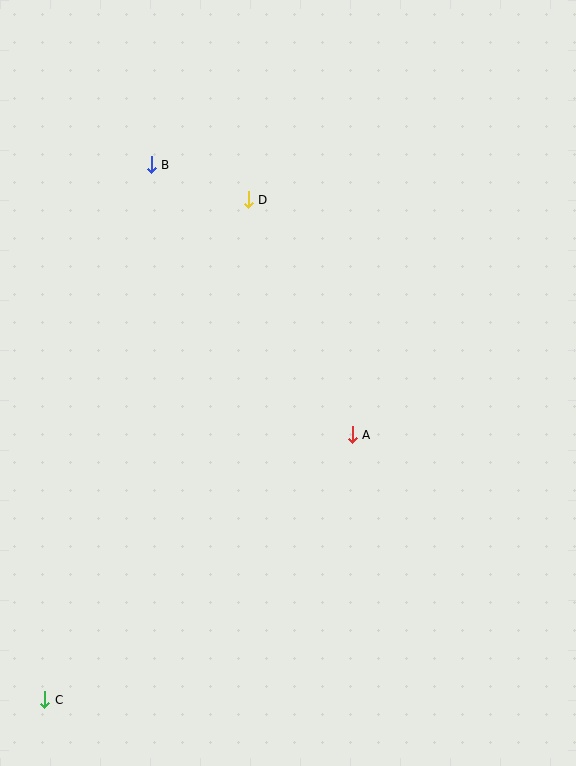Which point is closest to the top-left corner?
Point B is closest to the top-left corner.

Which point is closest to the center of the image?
Point A at (352, 435) is closest to the center.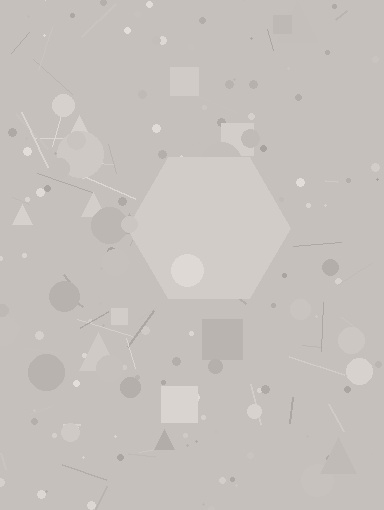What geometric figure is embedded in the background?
A hexagon is embedded in the background.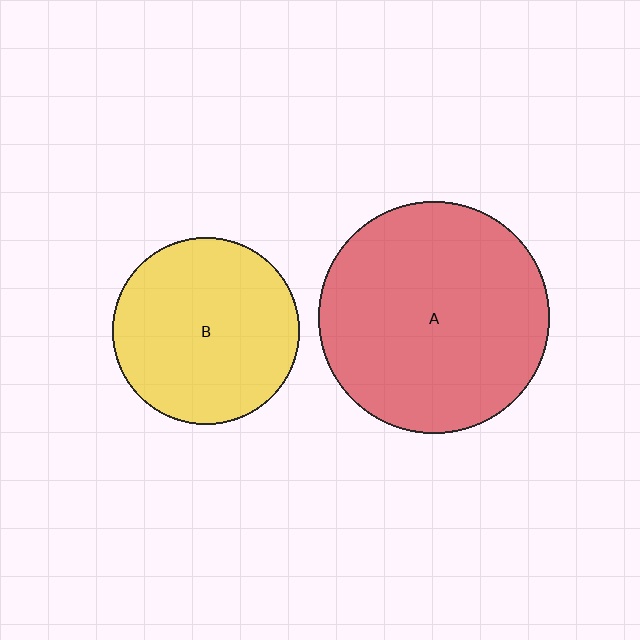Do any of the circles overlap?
No, none of the circles overlap.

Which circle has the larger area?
Circle A (red).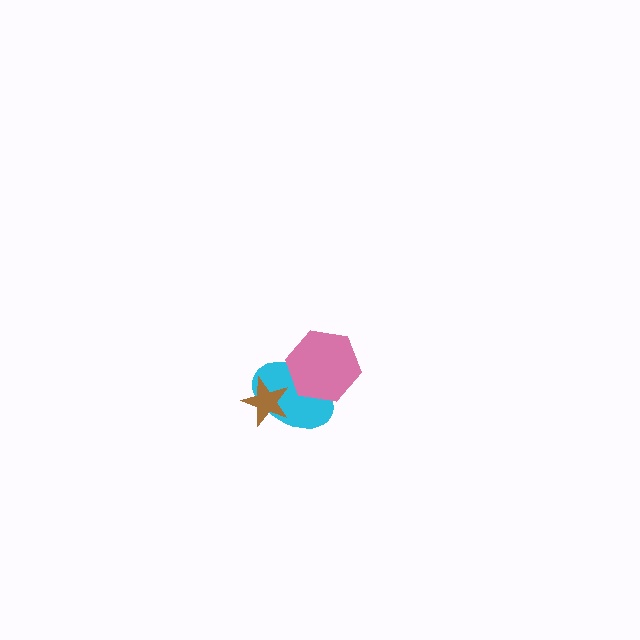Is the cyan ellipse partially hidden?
Yes, it is partially covered by another shape.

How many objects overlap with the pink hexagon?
1 object overlaps with the pink hexagon.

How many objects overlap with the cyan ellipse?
2 objects overlap with the cyan ellipse.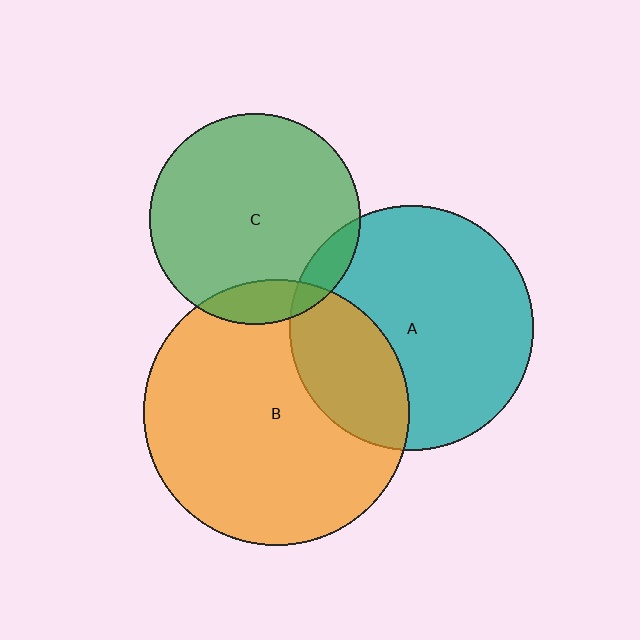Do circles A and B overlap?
Yes.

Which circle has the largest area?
Circle B (orange).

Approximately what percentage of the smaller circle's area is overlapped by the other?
Approximately 30%.